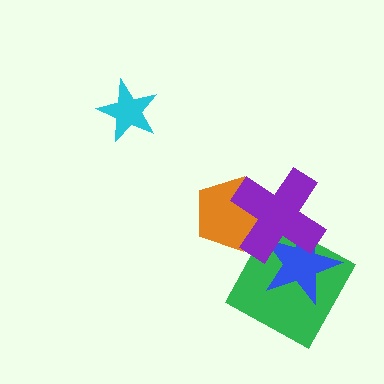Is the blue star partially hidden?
Yes, it is partially covered by another shape.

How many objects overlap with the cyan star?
0 objects overlap with the cyan star.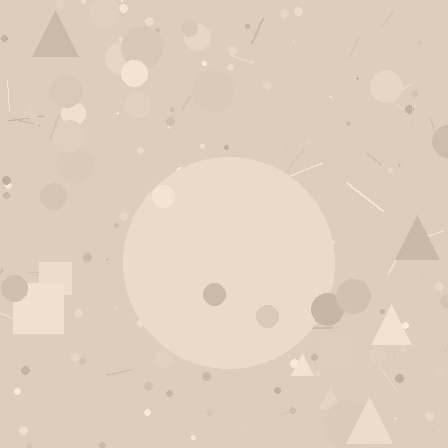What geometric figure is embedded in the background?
A circle is embedded in the background.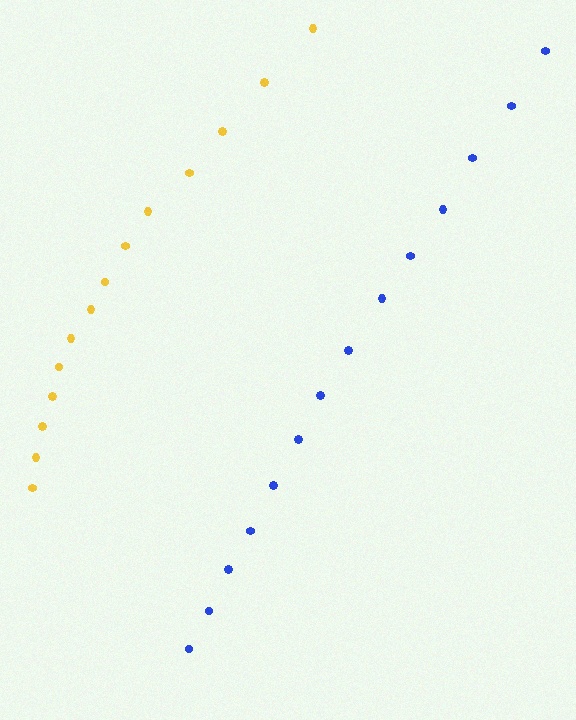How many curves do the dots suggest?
There are 2 distinct paths.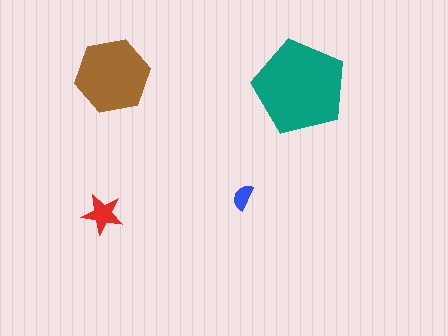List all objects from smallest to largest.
The blue semicircle, the red star, the brown hexagon, the teal pentagon.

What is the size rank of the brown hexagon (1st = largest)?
2nd.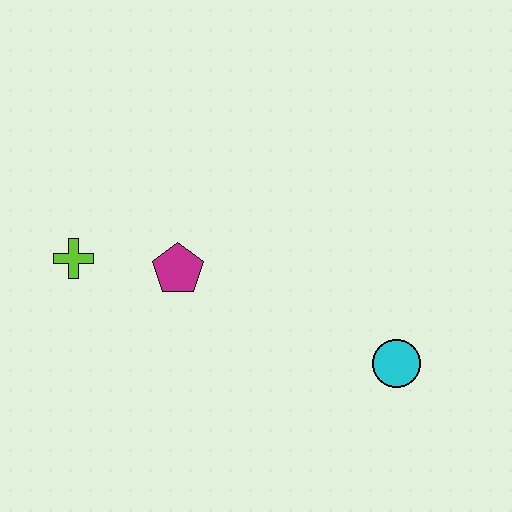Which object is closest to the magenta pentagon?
The lime cross is closest to the magenta pentagon.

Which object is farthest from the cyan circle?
The lime cross is farthest from the cyan circle.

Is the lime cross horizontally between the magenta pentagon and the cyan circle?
No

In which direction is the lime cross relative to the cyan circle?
The lime cross is to the left of the cyan circle.